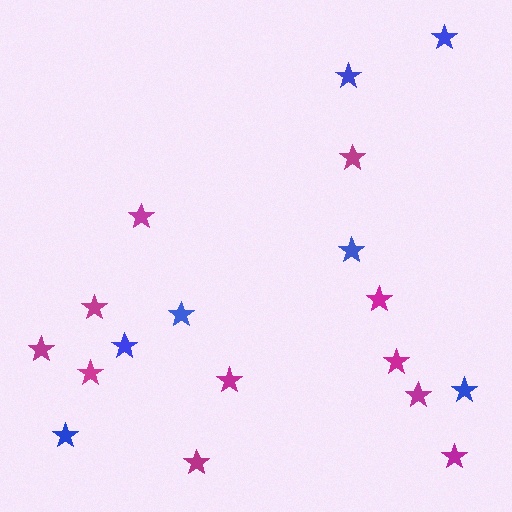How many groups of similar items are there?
There are 2 groups: one group of blue stars (7) and one group of magenta stars (11).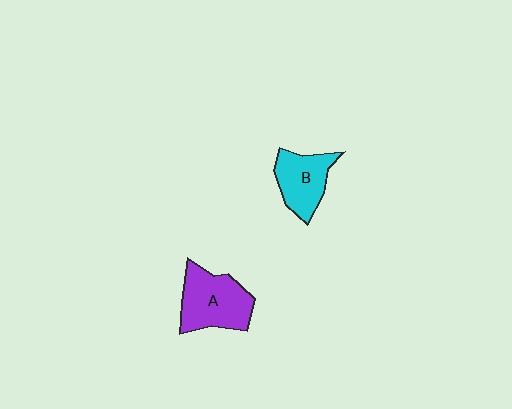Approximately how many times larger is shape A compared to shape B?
Approximately 1.3 times.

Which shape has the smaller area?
Shape B (cyan).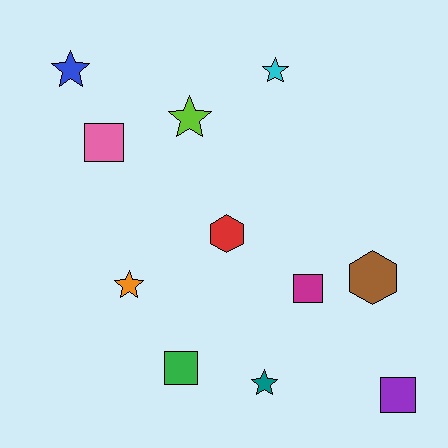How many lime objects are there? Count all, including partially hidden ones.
There is 1 lime object.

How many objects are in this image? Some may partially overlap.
There are 11 objects.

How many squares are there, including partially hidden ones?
There are 4 squares.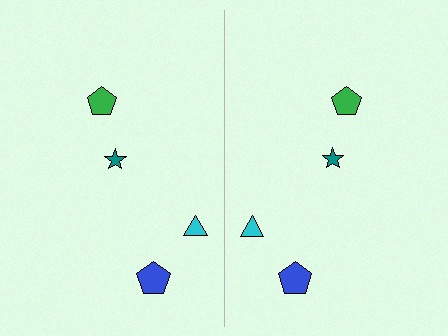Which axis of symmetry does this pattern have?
The pattern has a vertical axis of symmetry running through the center of the image.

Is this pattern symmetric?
Yes, this pattern has bilateral (reflection) symmetry.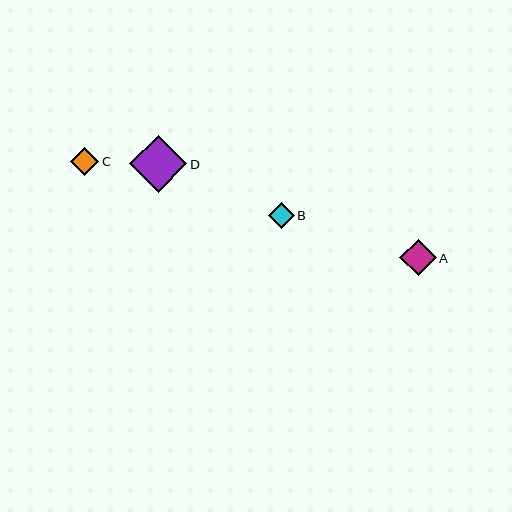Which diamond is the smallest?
Diamond B is the smallest with a size of approximately 26 pixels.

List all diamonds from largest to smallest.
From largest to smallest: D, A, C, B.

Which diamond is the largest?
Diamond D is the largest with a size of approximately 57 pixels.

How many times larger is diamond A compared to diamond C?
Diamond A is approximately 1.3 times the size of diamond C.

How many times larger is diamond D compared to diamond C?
Diamond D is approximately 2.1 times the size of diamond C.